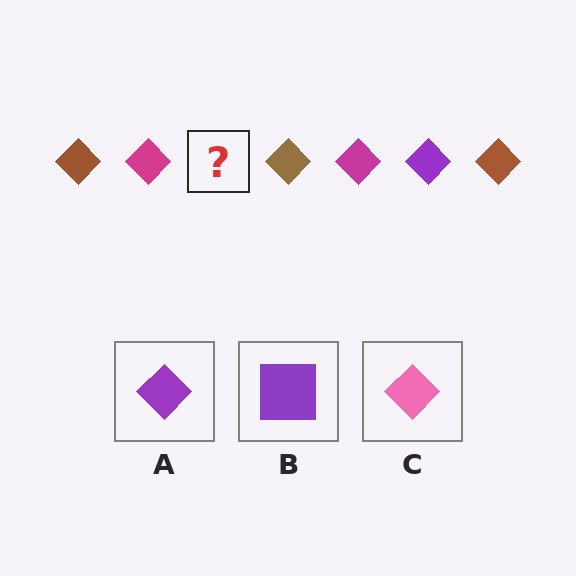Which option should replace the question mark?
Option A.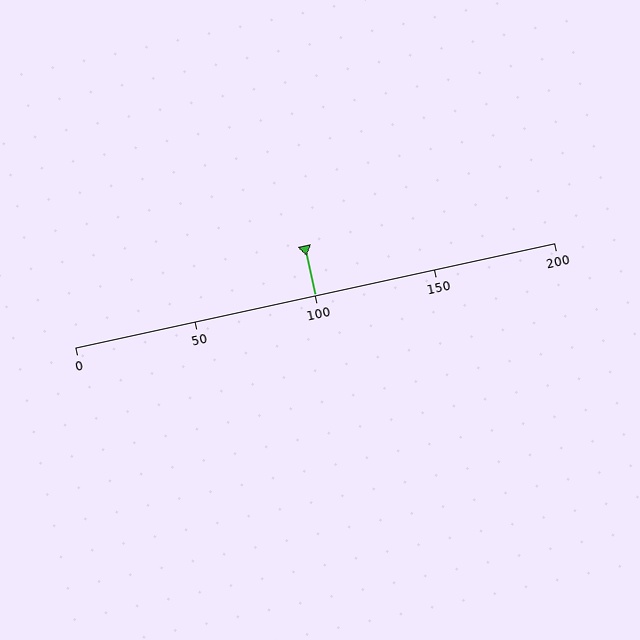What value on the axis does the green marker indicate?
The marker indicates approximately 100.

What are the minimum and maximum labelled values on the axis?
The axis runs from 0 to 200.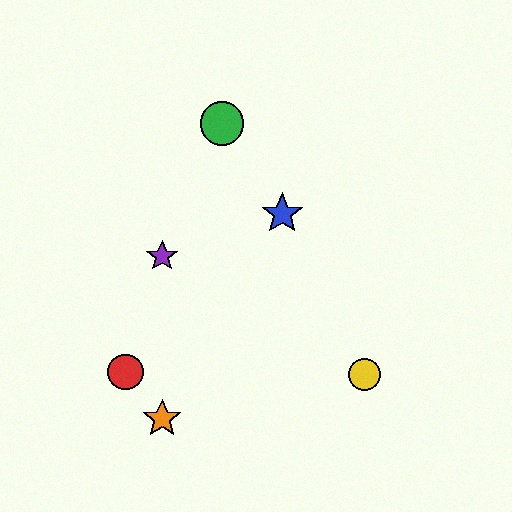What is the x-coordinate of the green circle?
The green circle is at x≈222.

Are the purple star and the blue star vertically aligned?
No, the purple star is at x≈162 and the blue star is at x≈282.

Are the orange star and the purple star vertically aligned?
Yes, both are at x≈162.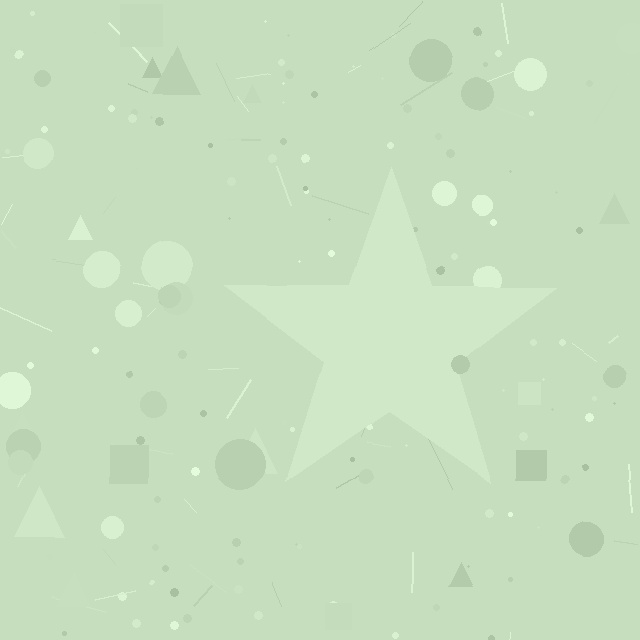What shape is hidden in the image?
A star is hidden in the image.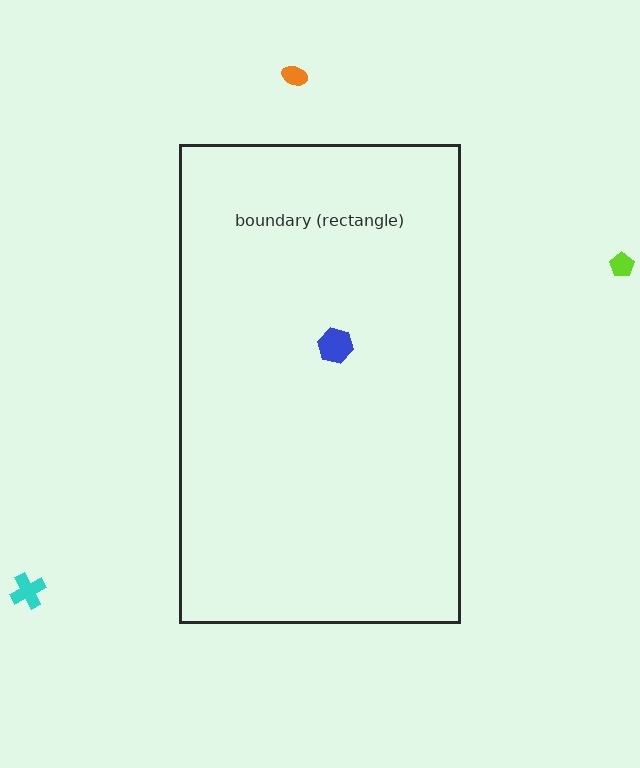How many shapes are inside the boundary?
1 inside, 3 outside.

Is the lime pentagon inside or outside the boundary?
Outside.